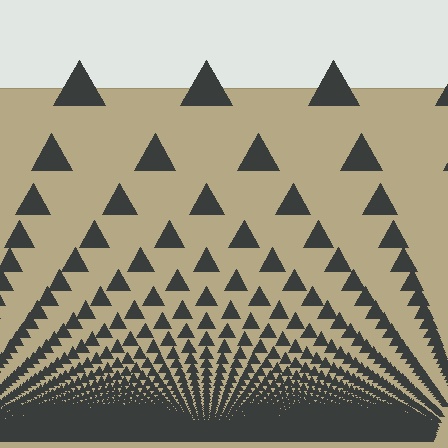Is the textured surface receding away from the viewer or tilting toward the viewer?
The surface appears to tilt toward the viewer. Texture elements get larger and sparser toward the top.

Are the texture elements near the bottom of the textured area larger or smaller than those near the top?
Smaller. The gradient is inverted — elements near the bottom are smaller and denser.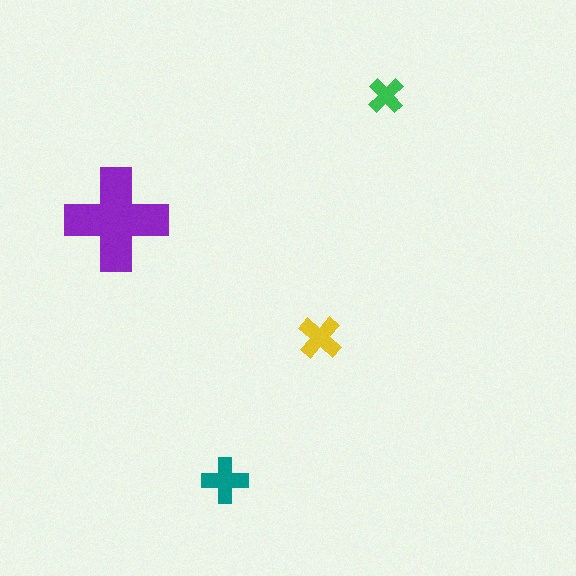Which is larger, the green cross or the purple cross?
The purple one.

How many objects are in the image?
There are 4 objects in the image.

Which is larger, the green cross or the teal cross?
The teal one.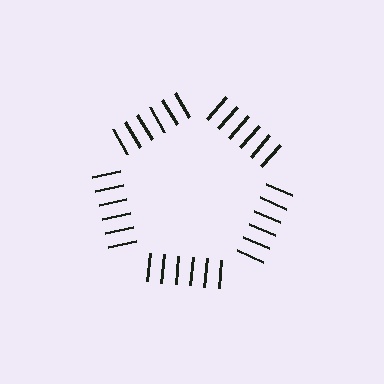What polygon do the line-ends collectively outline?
An illusory pentagon — the line segments terminate on its edges but no continuous stroke is drawn.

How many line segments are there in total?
30 — 6 along each of the 5 edges.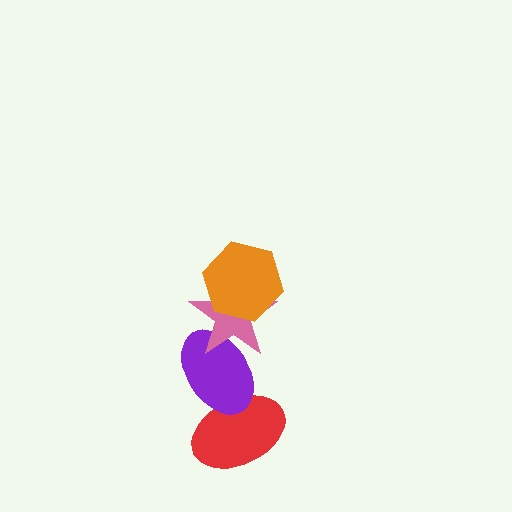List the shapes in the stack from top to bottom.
From top to bottom: the orange hexagon, the pink star, the purple ellipse, the red ellipse.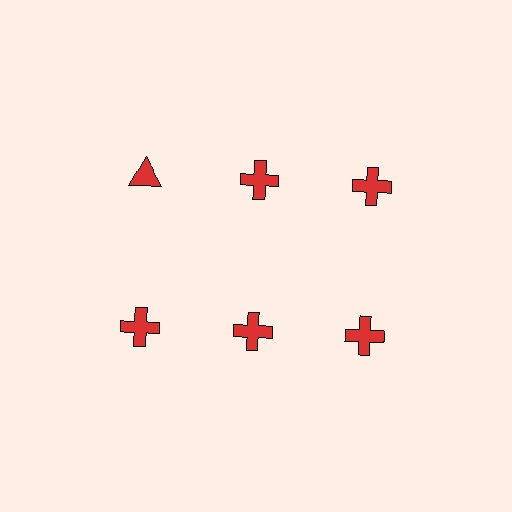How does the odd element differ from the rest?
It has a different shape: triangle instead of cross.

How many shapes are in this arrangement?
There are 6 shapes arranged in a grid pattern.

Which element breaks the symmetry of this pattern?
The red triangle in the top row, leftmost column breaks the symmetry. All other shapes are red crosses.